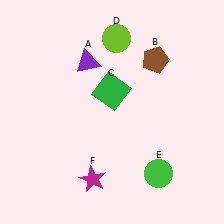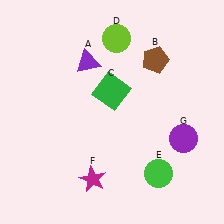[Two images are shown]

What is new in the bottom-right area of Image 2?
A purple circle (G) was added in the bottom-right area of Image 2.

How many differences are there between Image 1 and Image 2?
There is 1 difference between the two images.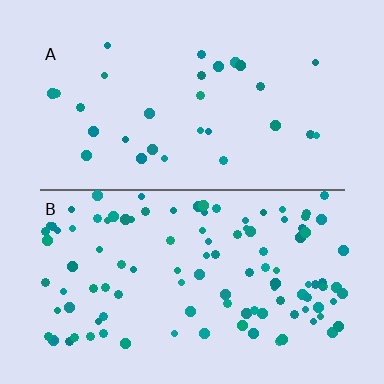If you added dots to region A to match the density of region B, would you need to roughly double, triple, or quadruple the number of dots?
Approximately quadruple.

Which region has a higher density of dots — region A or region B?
B (the bottom).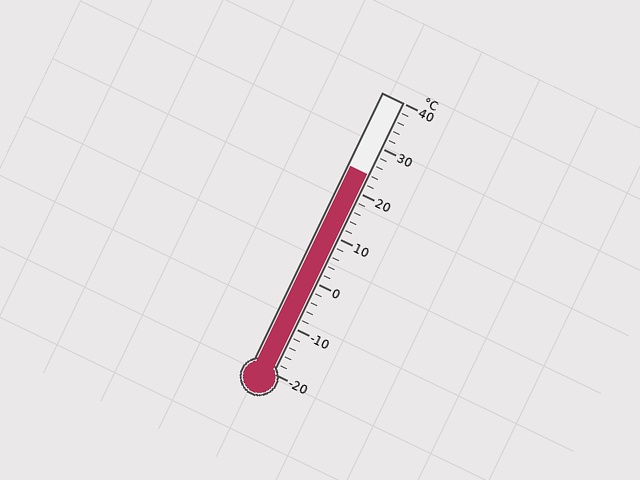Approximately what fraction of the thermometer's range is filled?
The thermometer is filled to approximately 75% of its range.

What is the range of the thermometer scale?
The thermometer scale ranges from -20°C to 40°C.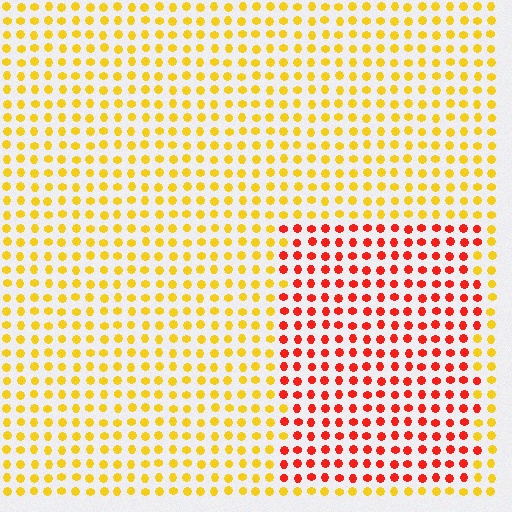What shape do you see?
I see a rectangle.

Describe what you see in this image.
The image is filled with small yellow elements in a uniform arrangement. A rectangle-shaped region is visible where the elements are tinted to a slightly different hue, forming a subtle color boundary.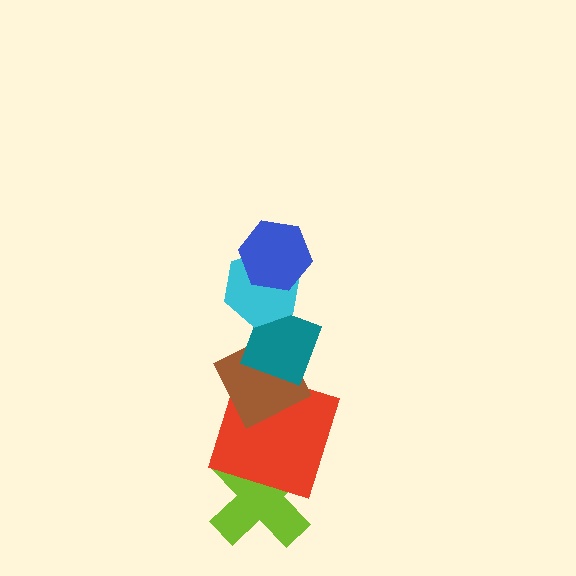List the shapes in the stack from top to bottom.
From top to bottom: the blue hexagon, the cyan hexagon, the teal diamond, the brown diamond, the red square, the lime cross.